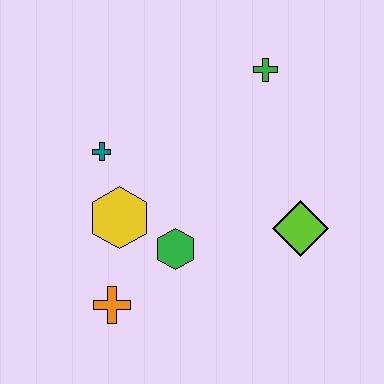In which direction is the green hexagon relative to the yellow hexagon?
The green hexagon is to the right of the yellow hexagon.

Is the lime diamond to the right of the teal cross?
Yes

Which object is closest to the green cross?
The lime diamond is closest to the green cross.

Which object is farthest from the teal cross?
The lime diamond is farthest from the teal cross.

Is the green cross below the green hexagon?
No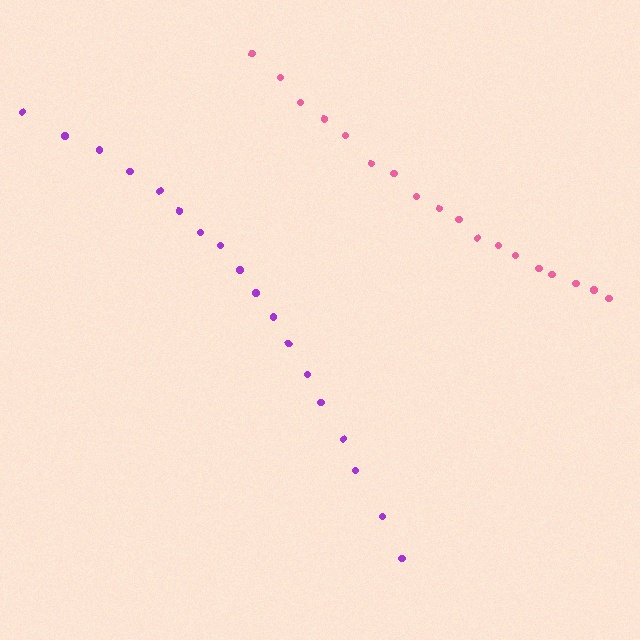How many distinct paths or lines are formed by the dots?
There are 2 distinct paths.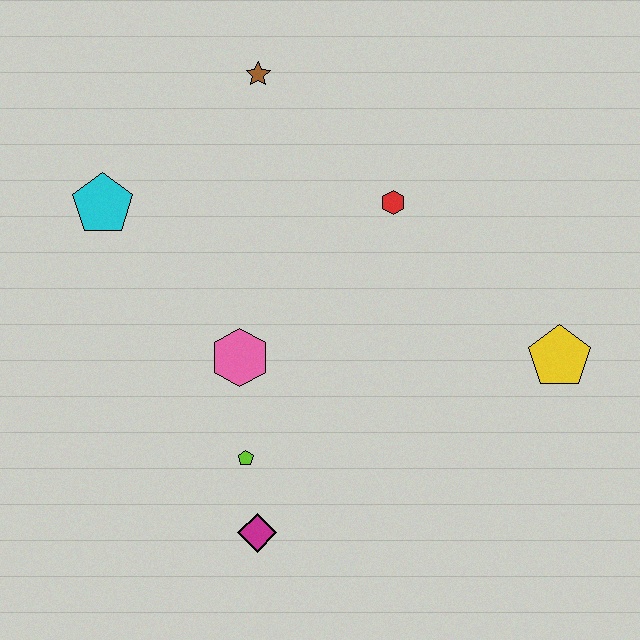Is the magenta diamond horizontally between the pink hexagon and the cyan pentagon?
No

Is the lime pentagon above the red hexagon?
No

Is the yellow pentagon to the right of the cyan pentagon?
Yes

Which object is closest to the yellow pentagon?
The red hexagon is closest to the yellow pentagon.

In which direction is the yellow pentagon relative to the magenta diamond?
The yellow pentagon is to the right of the magenta diamond.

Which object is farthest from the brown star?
The magenta diamond is farthest from the brown star.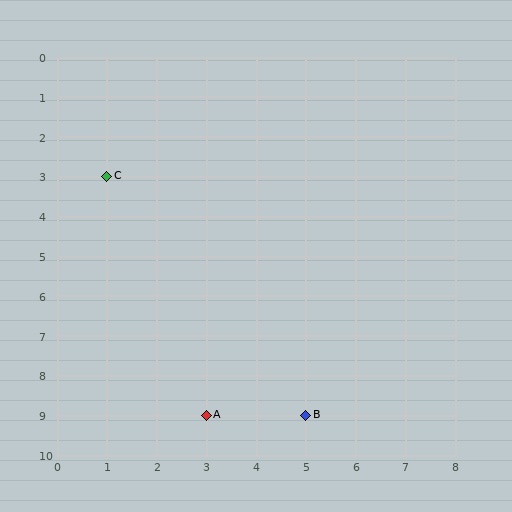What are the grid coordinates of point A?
Point A is at grid coordinates (3, 9).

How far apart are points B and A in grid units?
Points B and A are 2 columns apart.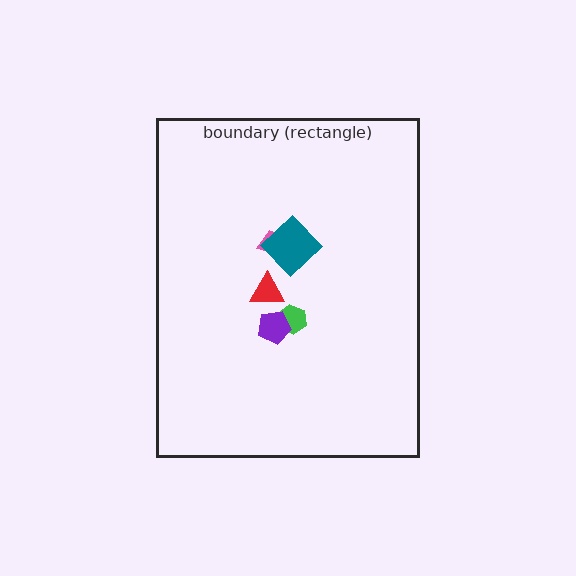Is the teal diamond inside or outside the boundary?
Inside.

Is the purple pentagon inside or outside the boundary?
Inside.